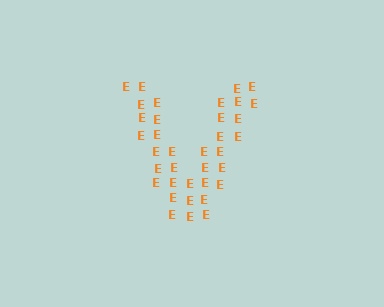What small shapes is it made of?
It is made of small letter E's.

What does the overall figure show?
The overall figure shows the letter V.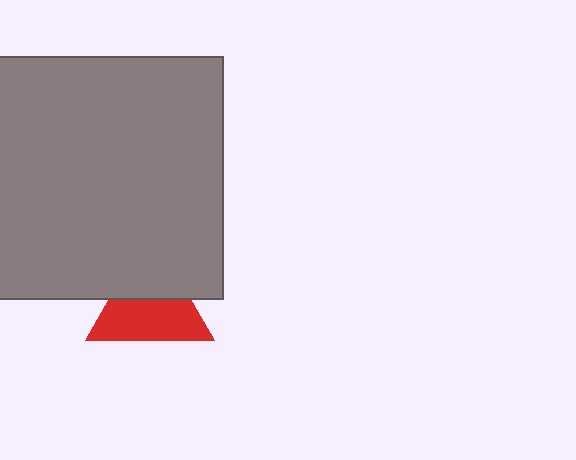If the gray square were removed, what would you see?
You would see the complete red triangle.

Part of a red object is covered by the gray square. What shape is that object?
It is a triangle.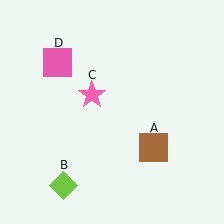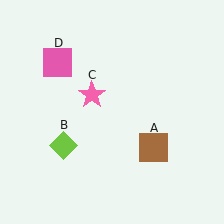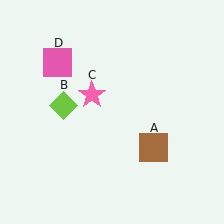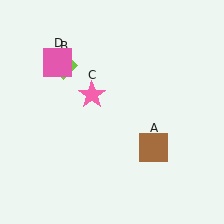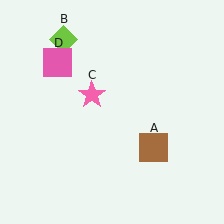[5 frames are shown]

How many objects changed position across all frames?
1 object changed position: lime diamond (object B).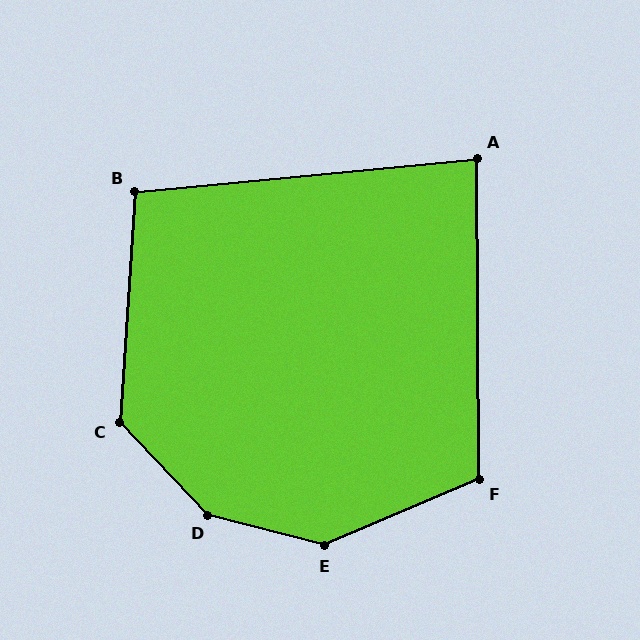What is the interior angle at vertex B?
Approximately 99 degrees (obtuse).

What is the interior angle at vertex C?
Approximately 133 degrees (obtuse).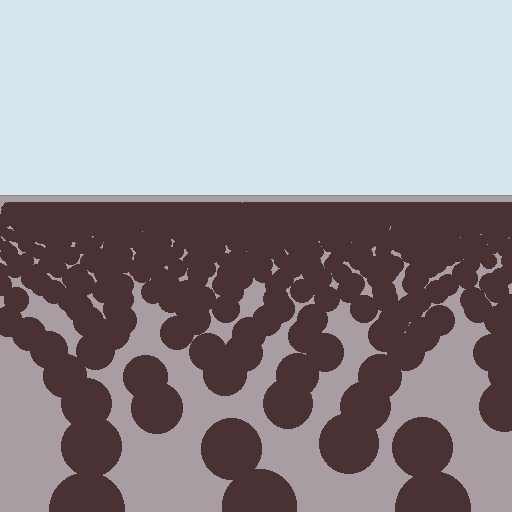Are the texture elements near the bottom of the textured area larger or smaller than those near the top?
Larger. Near the bottom, elements are closer to the viewer and appear at a bigger on-screen size.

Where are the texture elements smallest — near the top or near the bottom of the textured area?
Near the top.